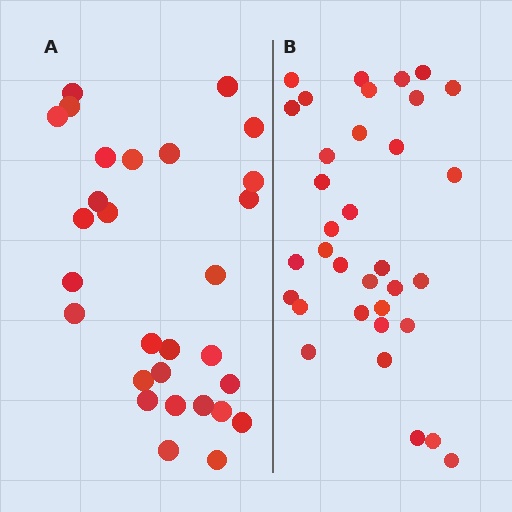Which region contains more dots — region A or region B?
Region B (the right region) has more dots.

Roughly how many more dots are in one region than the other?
Region B has about 5 more dots than region A.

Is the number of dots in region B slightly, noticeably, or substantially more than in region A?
Region B has only slightly more — the two regions are fairly close. The ratio is roughly 1.2 to 1.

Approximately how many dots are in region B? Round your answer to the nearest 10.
About 30 dots. (The exact count is 34, which rounds to 30.)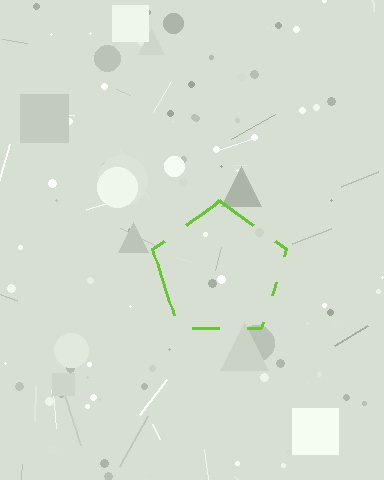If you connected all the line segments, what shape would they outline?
They would outline a pentagon.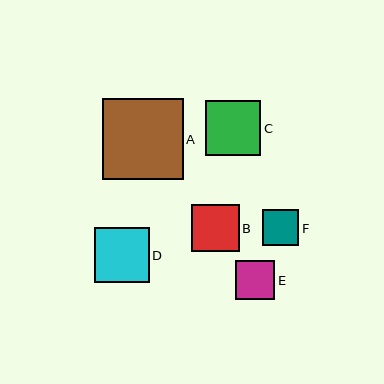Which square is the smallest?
Square F is the smallest with a size of approximately 37 pixels.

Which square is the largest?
Square A is the largest with a size of approximately 81 pixels.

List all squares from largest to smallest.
From largest to smallest: A, D, C, B, E, F.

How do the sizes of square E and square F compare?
Square E and square F are approximately the same size.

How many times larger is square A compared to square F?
Square A is approximately 2.2 times the size of square F.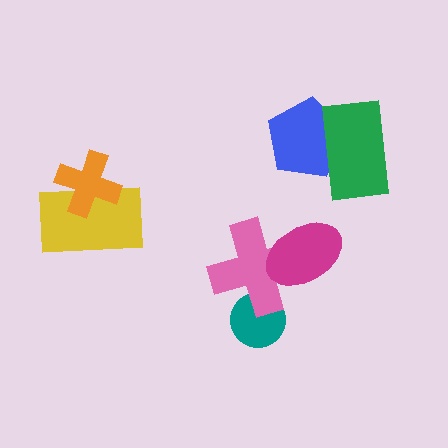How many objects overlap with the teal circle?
1 object overlaps with the teal circle.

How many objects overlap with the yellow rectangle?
1 object overlaps with the yellow rectangle.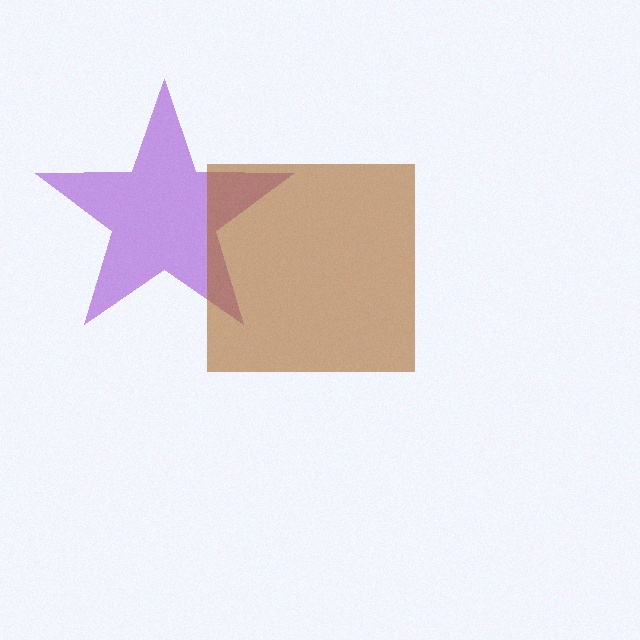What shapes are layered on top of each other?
The layered shapes are: a purple star, a brown square.